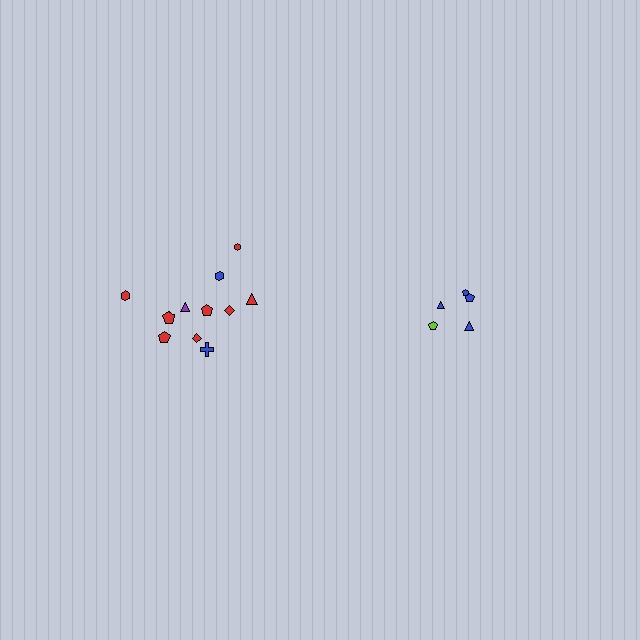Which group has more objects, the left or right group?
The left group.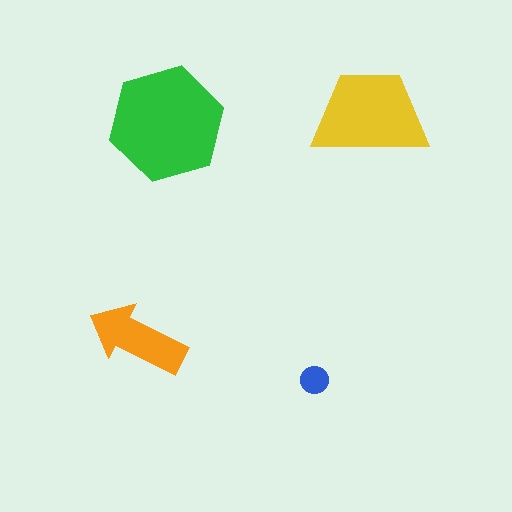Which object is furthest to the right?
The yellow trapezoid is rightmost.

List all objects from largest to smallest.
The green hexagon, the yellow trapezoid, the orange arrow, the blue circle.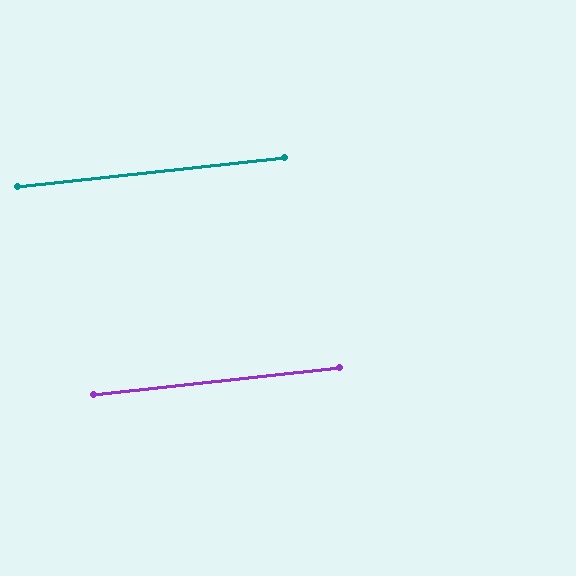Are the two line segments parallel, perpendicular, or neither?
Parallel — their directions differ by only 0.1°.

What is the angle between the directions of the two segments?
Approximately 0 degrees.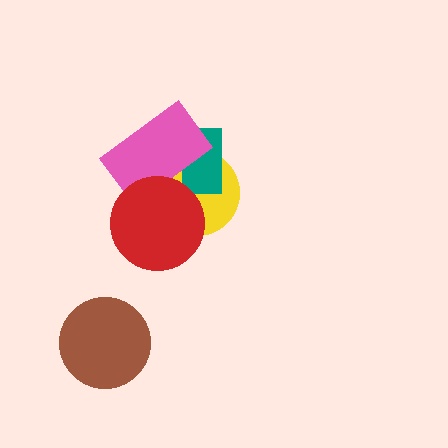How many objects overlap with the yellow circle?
3 objects overlap with the yellow circle.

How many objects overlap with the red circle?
2 objects overlap with the red circle.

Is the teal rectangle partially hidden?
Yes, it is partially covered by another shape.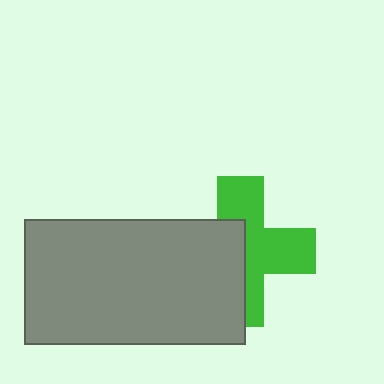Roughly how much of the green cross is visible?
About half of it is visible (roughly 54%).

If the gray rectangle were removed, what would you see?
You would see the complete green cross.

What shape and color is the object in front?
The object in front is a gray rectangle.